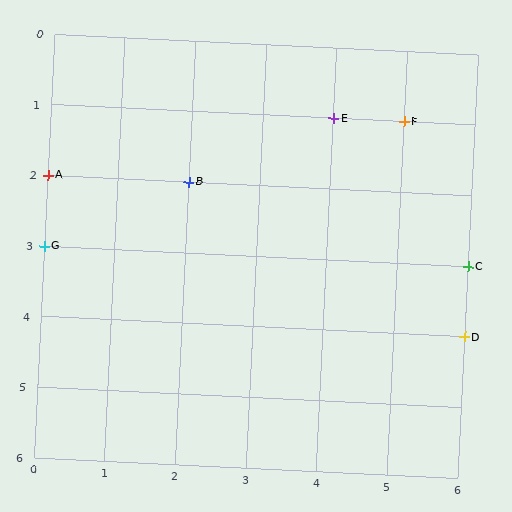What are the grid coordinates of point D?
Point D is at grid coordinates (6, 4).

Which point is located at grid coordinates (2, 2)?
Point B is at (2, 2).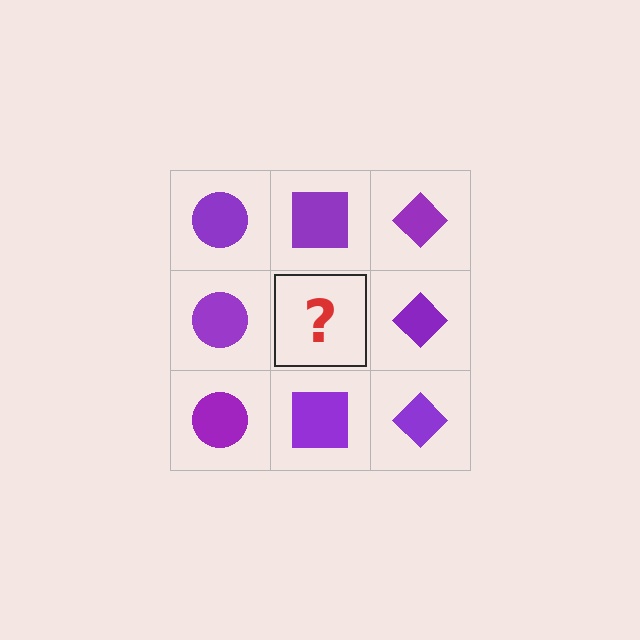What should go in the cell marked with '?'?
The missing cell should contain a purple square.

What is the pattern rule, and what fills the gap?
The rule is that each column has a consistent shape. The gap should be filled with a purple square.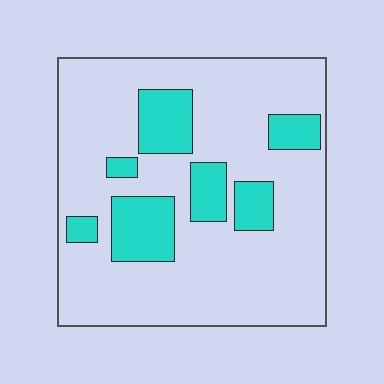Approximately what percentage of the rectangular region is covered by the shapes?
Approximately 20%.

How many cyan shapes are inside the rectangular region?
7.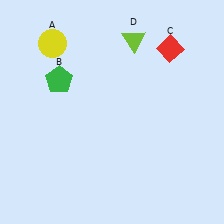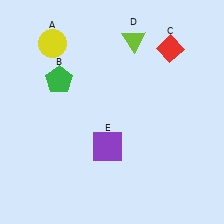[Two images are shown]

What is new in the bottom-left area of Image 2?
A purple square (E) was added in the bottom-left area of Image 2.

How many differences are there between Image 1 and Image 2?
There is 1 difference between the two images.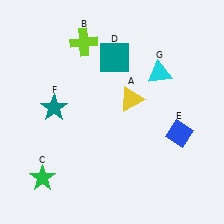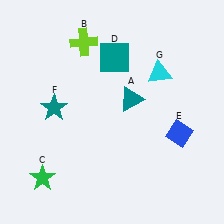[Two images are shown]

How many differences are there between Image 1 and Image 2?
There is 1 difference between the two images.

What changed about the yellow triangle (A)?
In Image 1, A is yellow. In Image 2, it changed to teal.